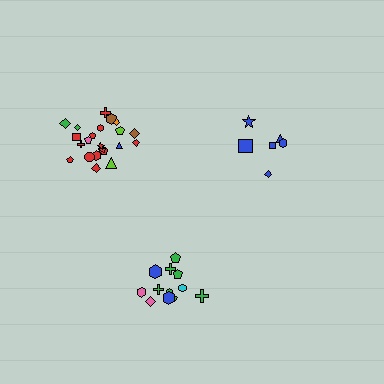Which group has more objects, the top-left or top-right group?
The top-left group.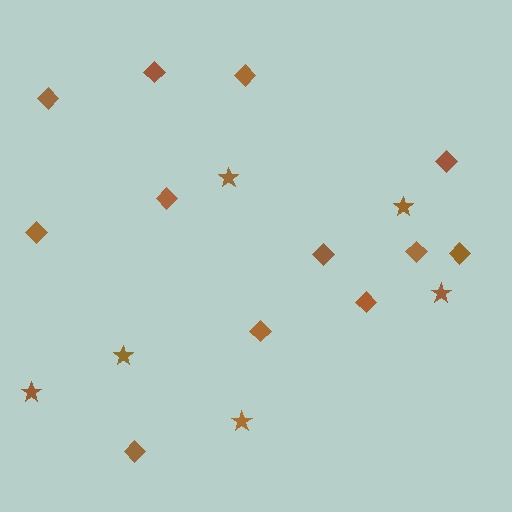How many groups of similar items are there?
There are 2 groups: one group of stars (6) and one group of diamonds (12).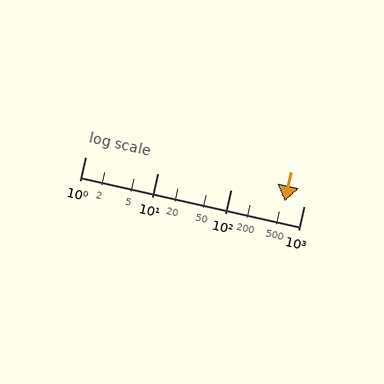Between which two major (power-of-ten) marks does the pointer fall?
The pointer is between 100 and 1000.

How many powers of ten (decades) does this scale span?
The scale spans 3 decades, from 1 to 1000.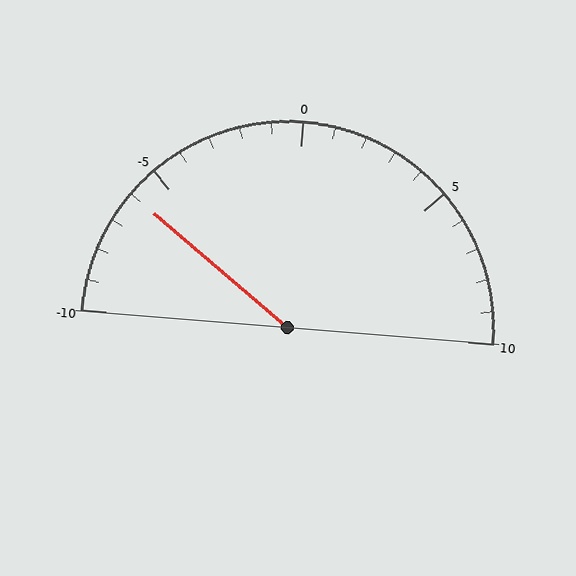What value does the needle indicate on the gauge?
The needle indicates approximately -6.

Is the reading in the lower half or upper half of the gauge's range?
The reading is in the lower half of the range (-10 to 10).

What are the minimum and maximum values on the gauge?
The gauge ranges from -10 to 10.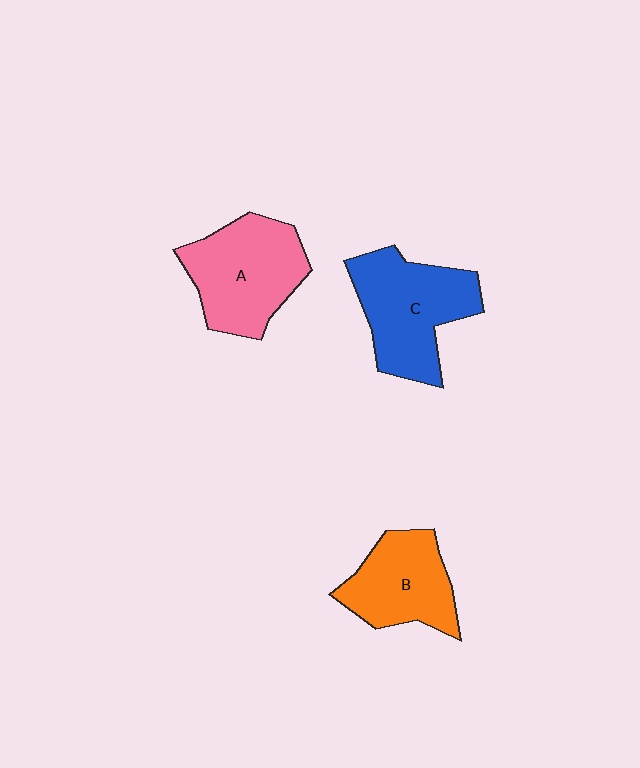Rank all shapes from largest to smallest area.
From largest to smallest: C (blue), A (pink), B (orange).